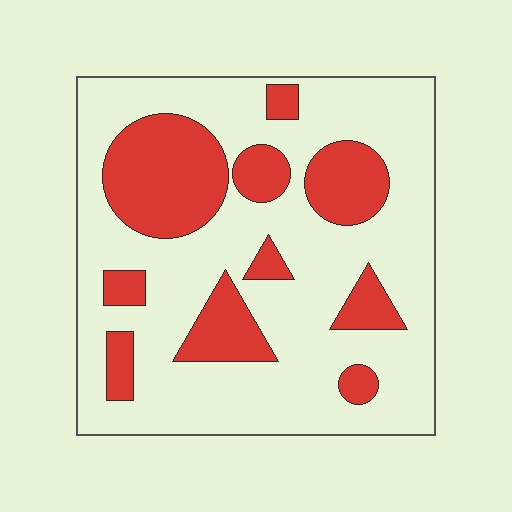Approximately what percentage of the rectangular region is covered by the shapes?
Approximately 30%.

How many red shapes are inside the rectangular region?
10.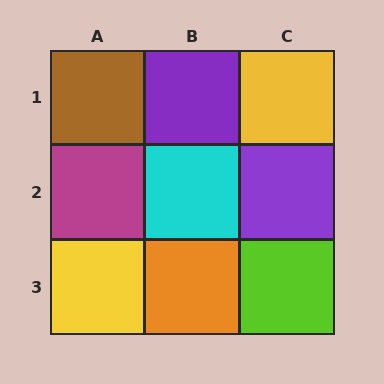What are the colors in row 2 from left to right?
Magenta, cyan, purple.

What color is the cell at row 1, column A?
Brown.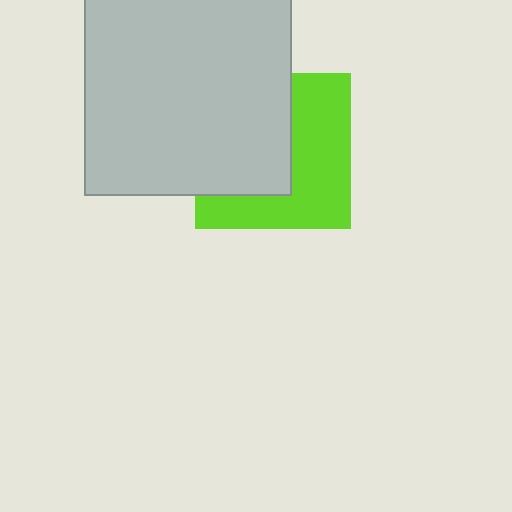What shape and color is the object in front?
The object in front is a light gray rectangle.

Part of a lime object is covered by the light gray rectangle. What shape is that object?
It is a square.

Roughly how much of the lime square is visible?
About half of it is visible (roughly 52%).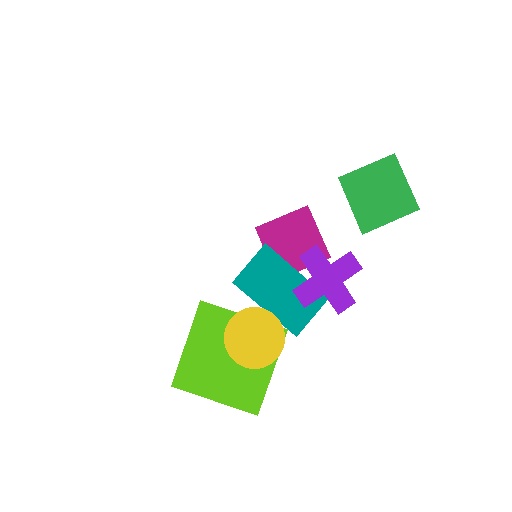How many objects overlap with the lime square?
1 object overlaps with the lime square.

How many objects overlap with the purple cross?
2 objects overlap with the purple cross.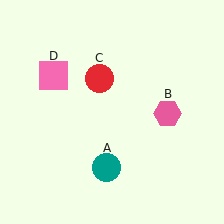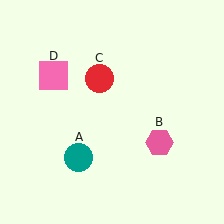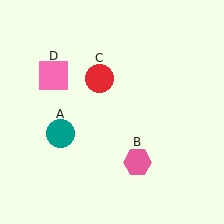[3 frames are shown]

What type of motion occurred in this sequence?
The teal circle (object A), pink hexagon (object B) rotated clockwise around the center of the scene.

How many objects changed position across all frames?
2 objects changed position: teal circle (object A), pink hexagon (object B).